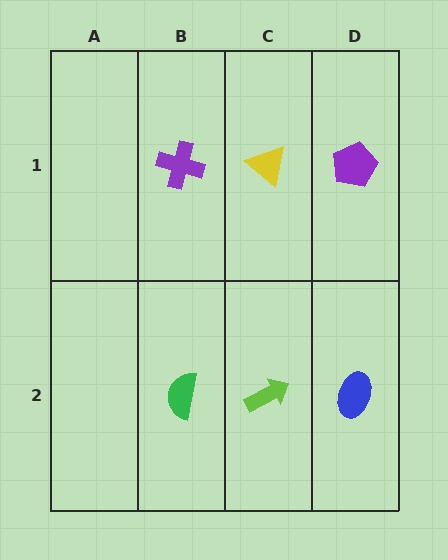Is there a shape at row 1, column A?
No, that cell is empty.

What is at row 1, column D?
A purple pentagon.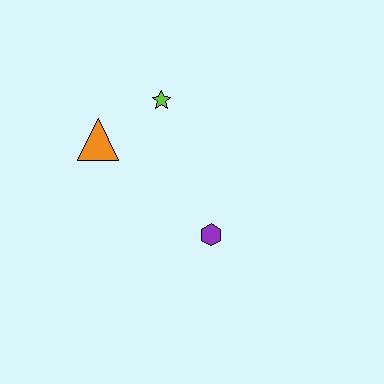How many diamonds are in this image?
There are no diamonds.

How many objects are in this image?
There are 3 objects.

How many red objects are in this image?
There are no red objects.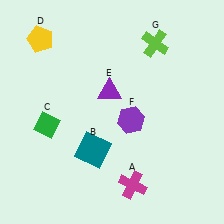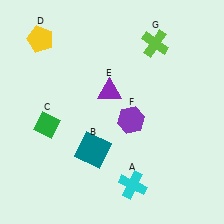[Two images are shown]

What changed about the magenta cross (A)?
In Image 1, A is magenta. In Image 2, it changed to cyan.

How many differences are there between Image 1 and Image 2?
There is 1 difference between the two images.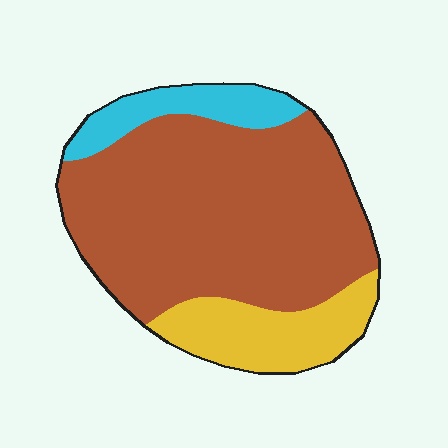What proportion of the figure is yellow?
Yellow covers around 20% of the figure.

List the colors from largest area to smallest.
From largest to smallest: brown, yellow, cyan.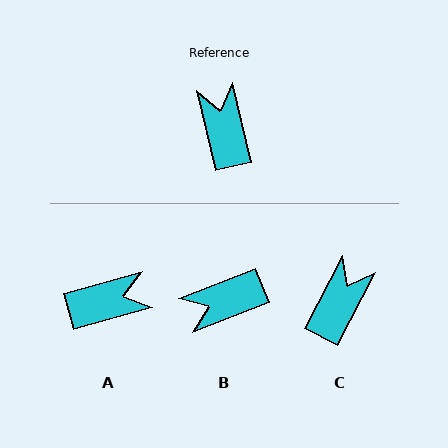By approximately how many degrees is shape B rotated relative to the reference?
Approximately 98 degrees counter-clockwise.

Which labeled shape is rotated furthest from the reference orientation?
B, about 98 degrees away.